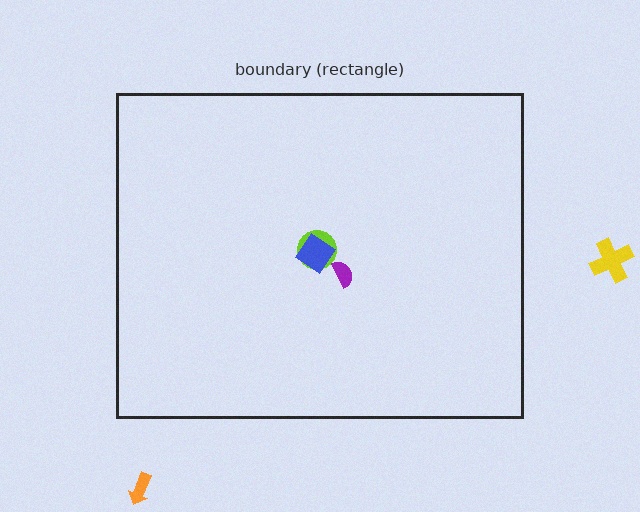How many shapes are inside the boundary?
3 inside, 2 outside.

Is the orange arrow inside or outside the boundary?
Outside.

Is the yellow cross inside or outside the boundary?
Outside.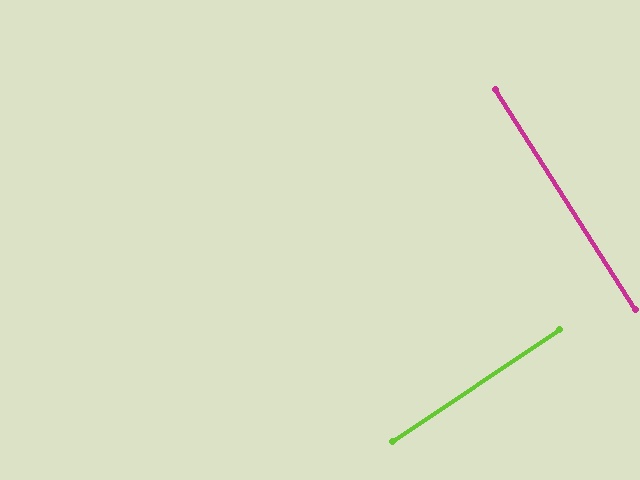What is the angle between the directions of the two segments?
Approximately 88 degrees.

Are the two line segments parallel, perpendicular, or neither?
Perpendicular — they meet at approximately 88°.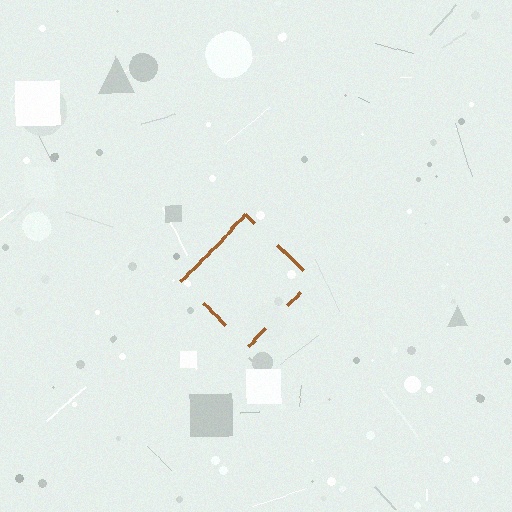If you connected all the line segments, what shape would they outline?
They would outline a diamond.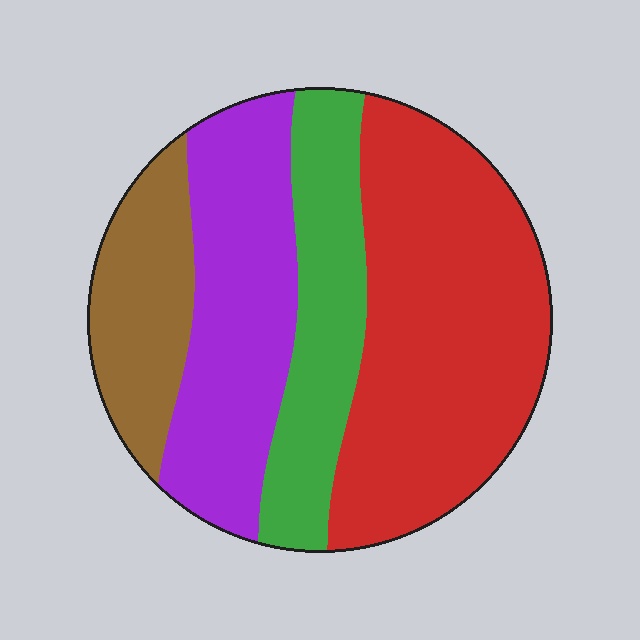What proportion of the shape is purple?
Purple takes up about one quarter (1/4) of the shape.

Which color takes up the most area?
Red, at roughly 40%.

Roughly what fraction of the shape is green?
Green takes up about one fifth (1/5) of the shape.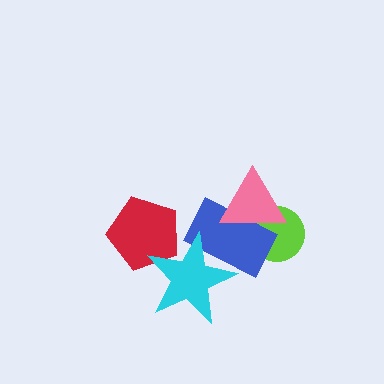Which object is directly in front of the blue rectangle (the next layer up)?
The pink triangle is directly in front of the blue rectangle.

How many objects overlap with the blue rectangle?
3 objects overlap with the blue rectangle.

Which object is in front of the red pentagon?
The cyan star is in front of the red pentagon.